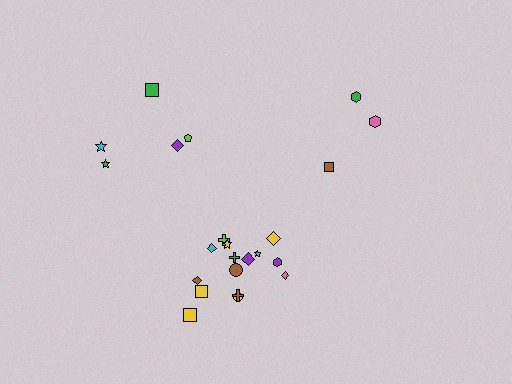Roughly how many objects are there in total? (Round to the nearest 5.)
Roughly 25 objects in total.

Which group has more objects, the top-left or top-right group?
The top-left group.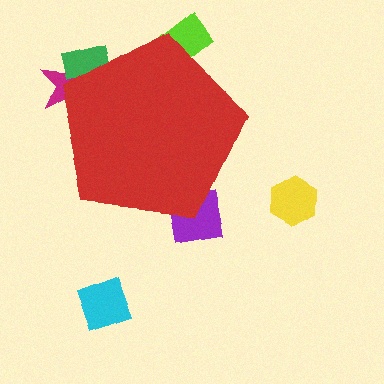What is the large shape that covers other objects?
A red pentagon.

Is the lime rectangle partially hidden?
Yes, the lime rectangle is partially hidden behind the red pentagon.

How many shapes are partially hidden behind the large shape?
4 shapes are partially hidden.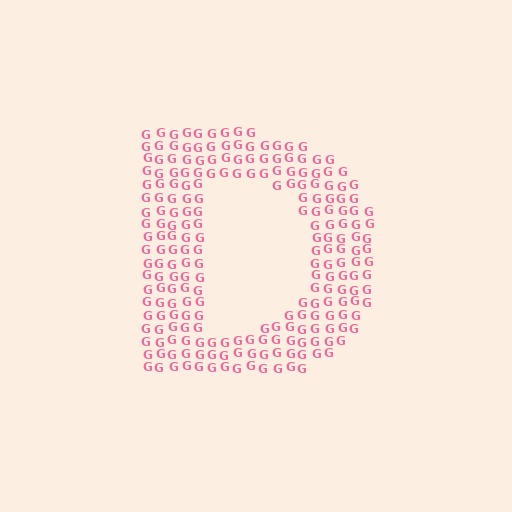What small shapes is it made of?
It is made of small letter G's.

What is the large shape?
The large shape is the letter D.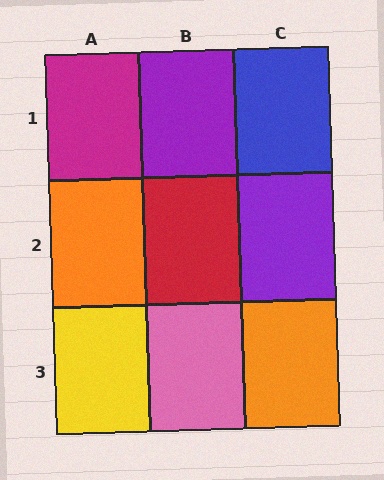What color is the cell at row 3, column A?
Yellow.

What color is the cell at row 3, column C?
Orange.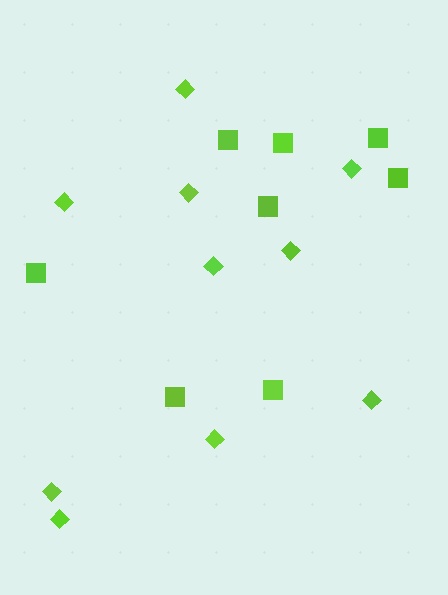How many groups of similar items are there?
There are 2 groups: one group of diamonds (10) and one group of squares (8).